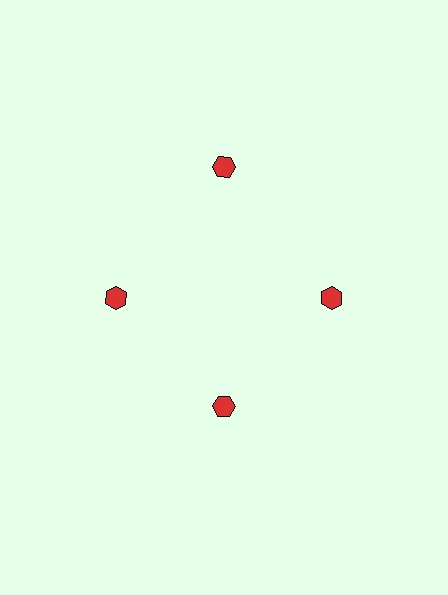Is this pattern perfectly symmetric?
No. The 4 red hexagons are arranged in a ring, but one element near the 12 o'clock position is pushed outward from the center, breaking the 4-fold rotational symmetry.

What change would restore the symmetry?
The symmetry would be restored by moving it inward, back onto the ring so that all 4 hexagons sit at equal angles and equal distance from the center.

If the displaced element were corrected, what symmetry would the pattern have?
It would have 4-fold rotational symmetry — the pattern would map onto itself every 90 degrees.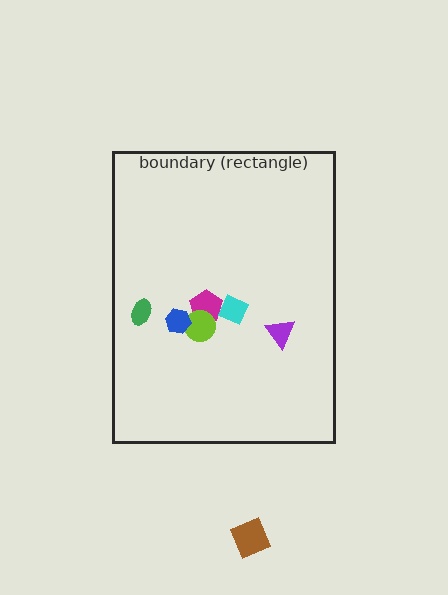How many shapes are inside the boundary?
6 inside, 1 outside.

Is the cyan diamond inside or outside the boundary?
Inside.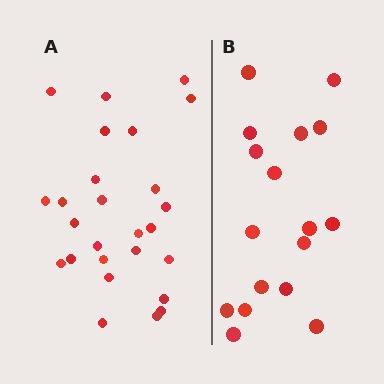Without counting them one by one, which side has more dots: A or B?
Region A (the left region) has more dots.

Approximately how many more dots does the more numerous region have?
Region A has roughly 8 or so more dots than region B.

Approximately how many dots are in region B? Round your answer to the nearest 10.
About 20 dots. (The exact count is 17, which rounds to 20.)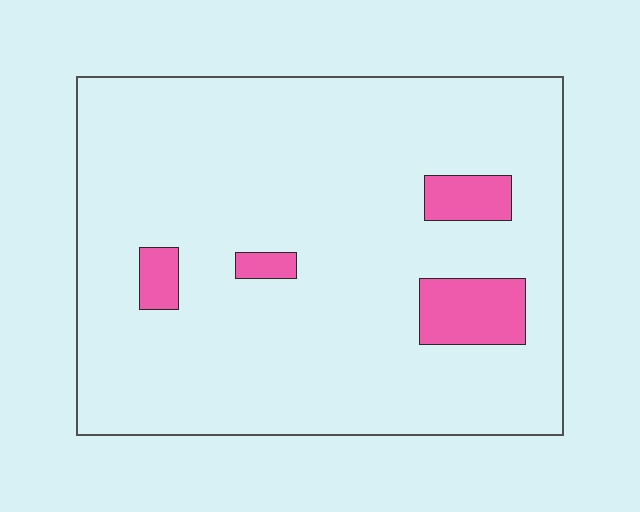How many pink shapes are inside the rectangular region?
4.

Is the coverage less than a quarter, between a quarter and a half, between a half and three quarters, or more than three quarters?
Less than a quarter.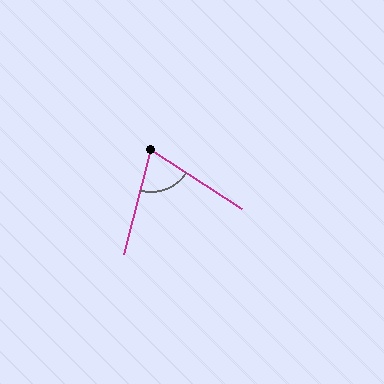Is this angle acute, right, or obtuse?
It is acute.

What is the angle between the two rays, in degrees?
Approximately 72 degrees.